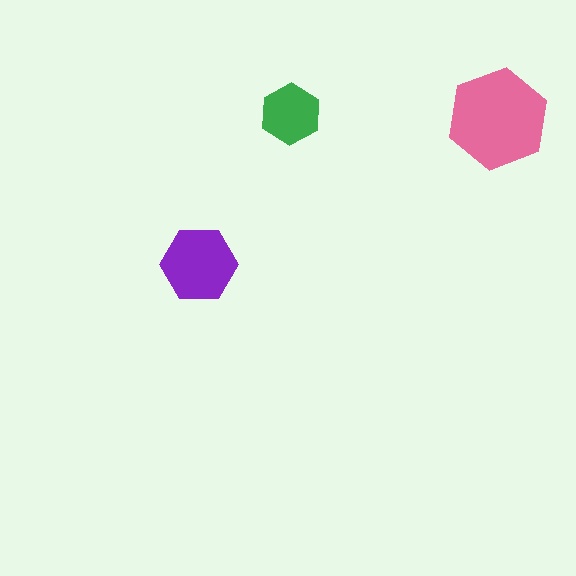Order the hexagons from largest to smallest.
the pink one, the purple one, the green one.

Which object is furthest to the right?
The pink hexagon is rightmost.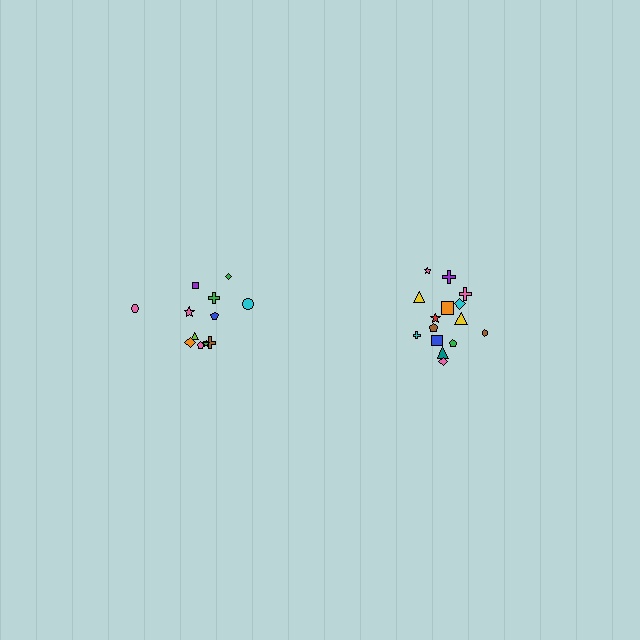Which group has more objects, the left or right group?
The right group.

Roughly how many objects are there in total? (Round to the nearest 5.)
Roughly 25 objects in total.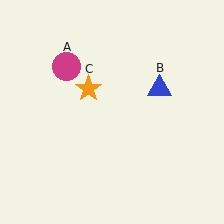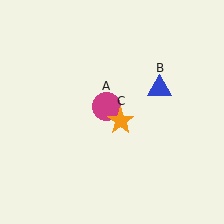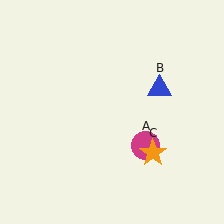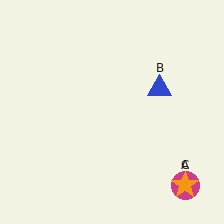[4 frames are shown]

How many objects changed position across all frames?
2 objects changed position: magenta circle (object A), orange star (object C).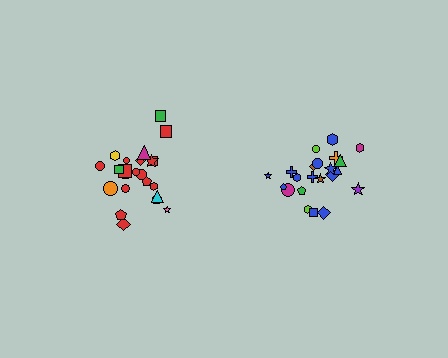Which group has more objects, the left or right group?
The left group.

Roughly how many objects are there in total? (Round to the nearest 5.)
Roughly 45 objects in total.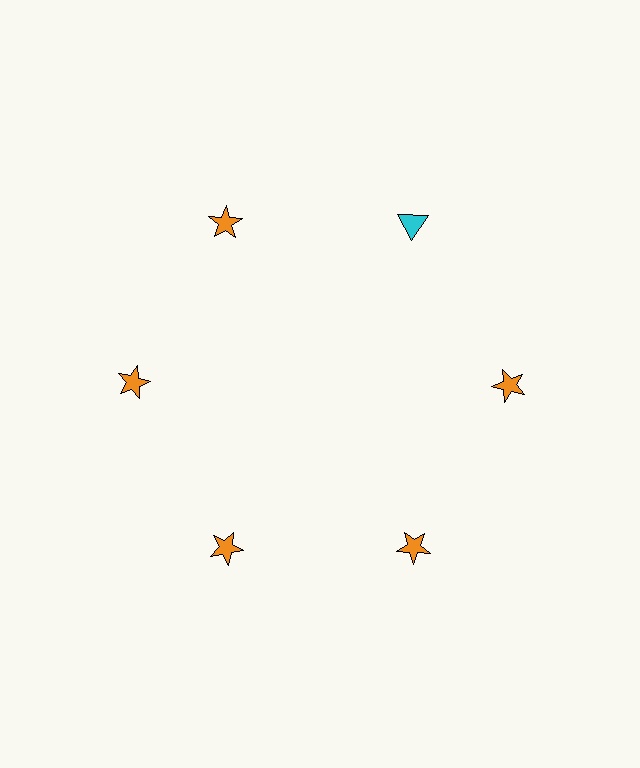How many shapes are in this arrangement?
There are 6 shapes arranged in a ring pattern.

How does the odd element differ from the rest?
It differs in both color (cyan instead of orange) and shape (triangle instead of star).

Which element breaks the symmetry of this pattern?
The cyan triangle at roughly the 1 o'clock position breaks the symmetry. All other shapes are orange stars.